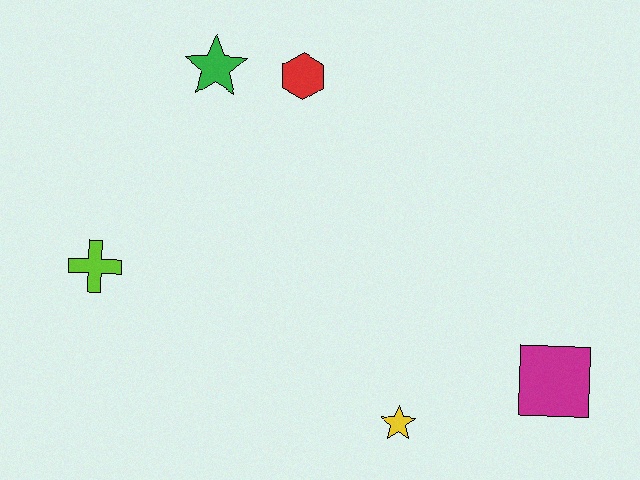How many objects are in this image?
There are 5 objects.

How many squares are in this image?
There is 1 square.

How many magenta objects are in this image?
There is 1 magenta object.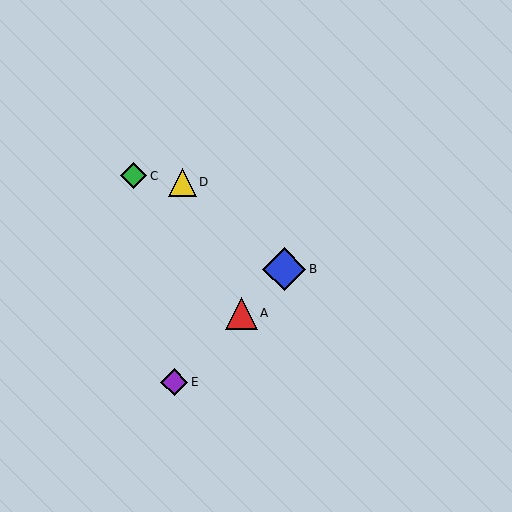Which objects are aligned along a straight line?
Objects A, B, E are aligned along a straight line.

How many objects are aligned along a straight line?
3 objects (A, B, E) are aligned along a straight line.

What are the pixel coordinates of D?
Object D is at (182, 182).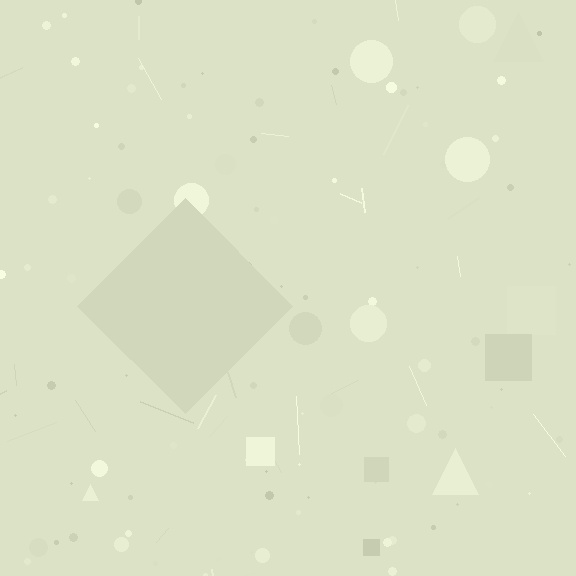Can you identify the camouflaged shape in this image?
The camouflaged shape is a diamond.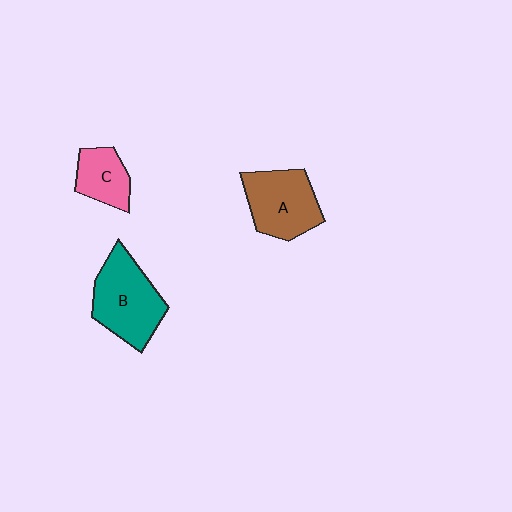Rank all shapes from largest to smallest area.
From largest to smallest: B (teal), A (brown), C (pink).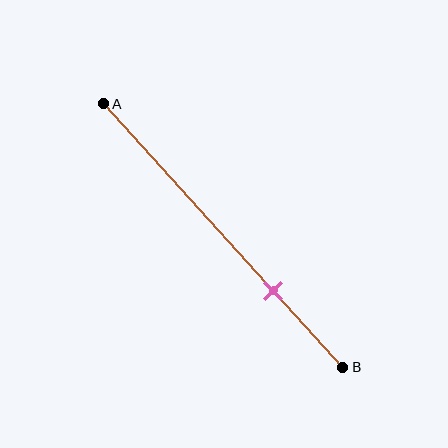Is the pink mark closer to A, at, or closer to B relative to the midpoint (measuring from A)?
The pink mark is closer to point B than the midpoint of segment AB.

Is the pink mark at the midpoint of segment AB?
No, the mark is at about 70% from A, not at the 50% midpoint.